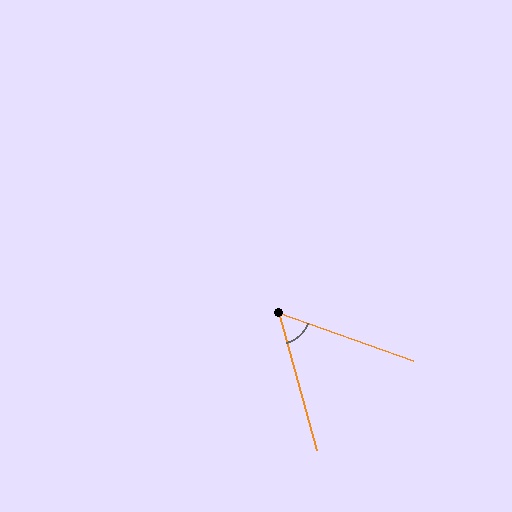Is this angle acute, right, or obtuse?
It is acute.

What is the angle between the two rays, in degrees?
Approximately 55 degrees.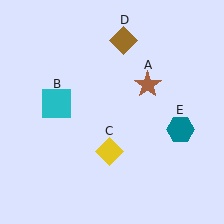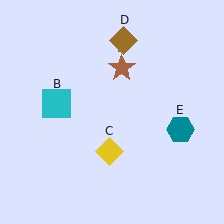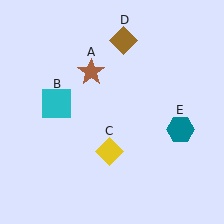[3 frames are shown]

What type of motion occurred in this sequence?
The brown star (object A) rotated counterclockwise around the center of the scene.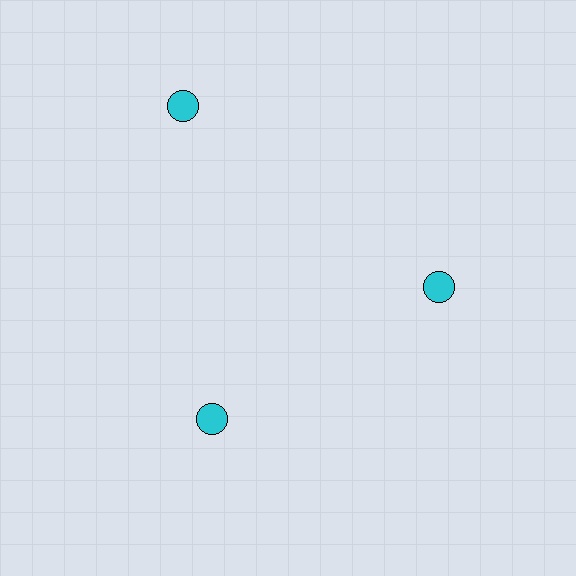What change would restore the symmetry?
The symmetry would be restored by moving it inward, back onto the ring so that all 3 circles sit at equal angles and equal distance from the center.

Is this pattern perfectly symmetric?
No. The 3 cyan circles are arranged in a ring, but one element near the 11 o'clock position is pushed outward from the center, breaking the 3-fold rotational symmetry.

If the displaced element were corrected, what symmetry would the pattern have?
It would have 3-fold rotational symmetry — the pattern would map onto itself every 120 degrees.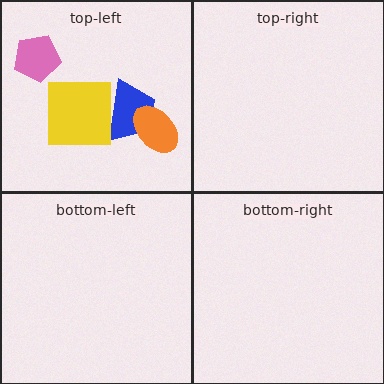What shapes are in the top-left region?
The blue trapezoid, the orange ellipse, the pink pentagon, the yellow square.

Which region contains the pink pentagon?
The top-left region.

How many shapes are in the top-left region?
4.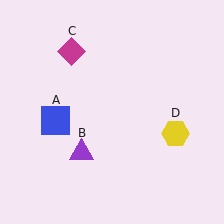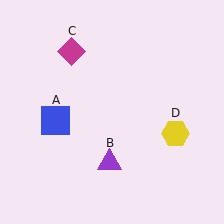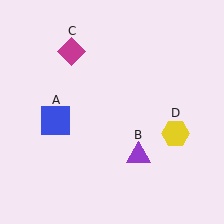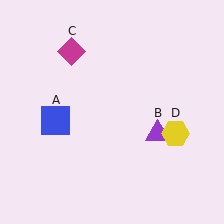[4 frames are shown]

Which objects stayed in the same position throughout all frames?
Blue square (object A) and magenta diamond (object C) and yellow hexagon (object D) remained stationary.